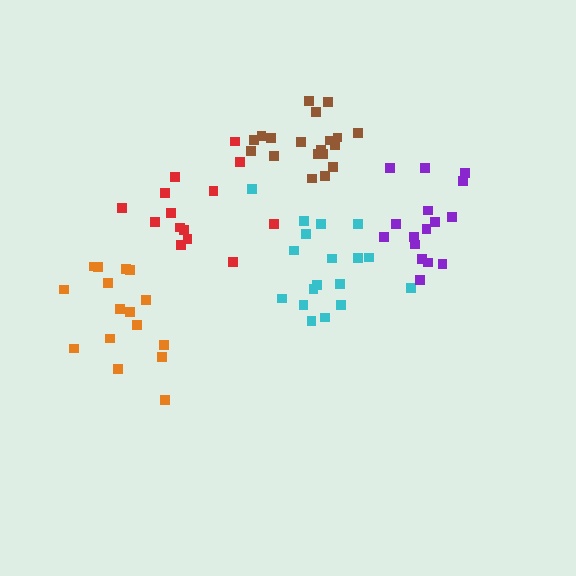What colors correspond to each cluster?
The clusters are colored: cyan, red, purple, brown, orange.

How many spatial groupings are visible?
There are 5 spatial groupings.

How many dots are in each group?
Group 1: 18 dots, Group 2: 14 dots, Group 3: 16 dots, Group 4: 19 dots, Group 5: 16 dots (83 total).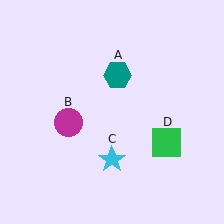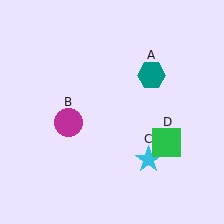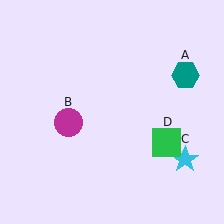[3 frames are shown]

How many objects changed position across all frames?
2 objects changed position: teal hexagon (object A), cyan star (object C).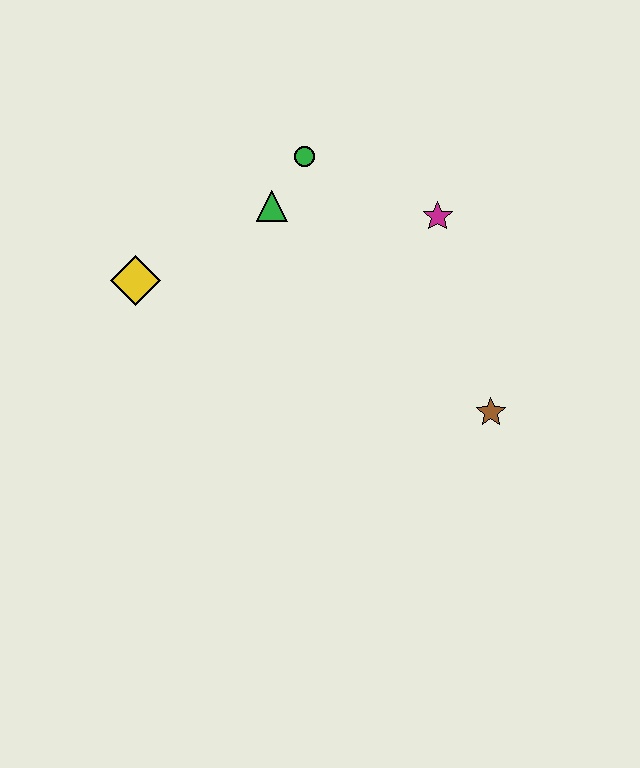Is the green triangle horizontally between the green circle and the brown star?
No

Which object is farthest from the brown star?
The yellow diamond is farthest from the brown star.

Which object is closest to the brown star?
The magenta star is closest to the brown star.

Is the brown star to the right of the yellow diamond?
Yes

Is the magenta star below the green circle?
Yes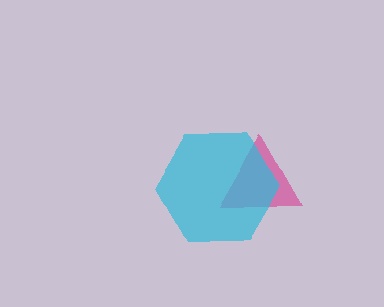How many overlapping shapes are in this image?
There are 2 overlapping shapes in the image.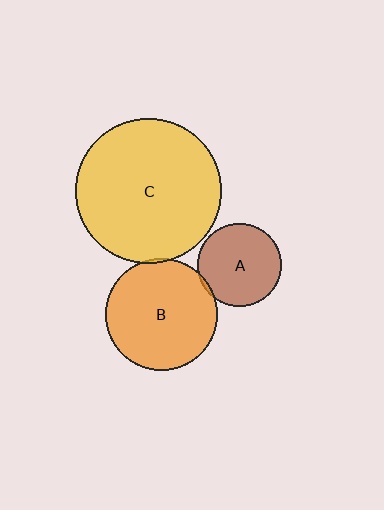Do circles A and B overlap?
Yes.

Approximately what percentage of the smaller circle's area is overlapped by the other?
Approximately 5%.